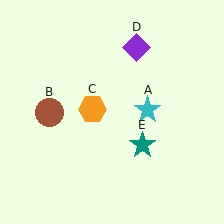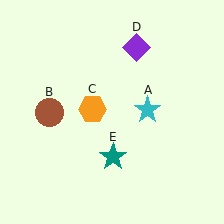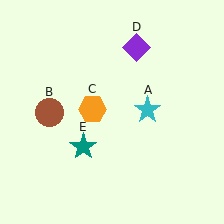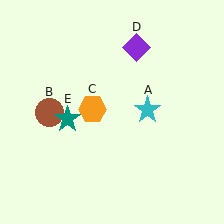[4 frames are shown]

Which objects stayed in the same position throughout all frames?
Cyan star (object A) and brown circle (object B) and orange hexagon (object C) and purple diamond (object D) remained stationary.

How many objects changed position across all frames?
1 object changed position: teal star (object E).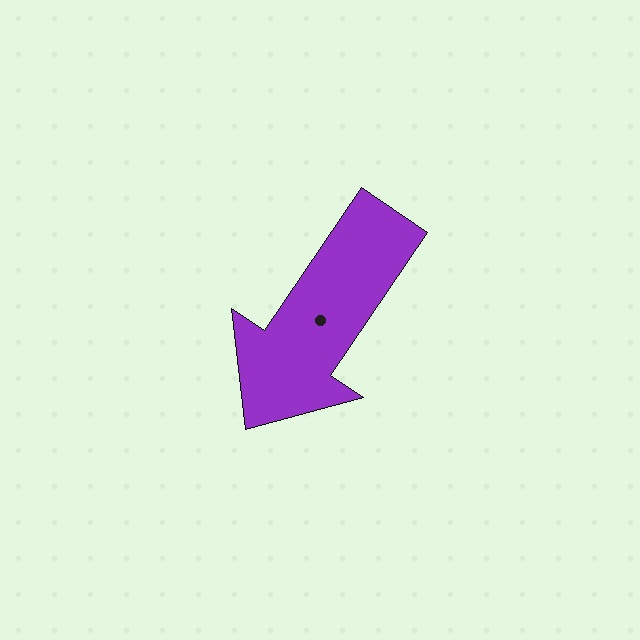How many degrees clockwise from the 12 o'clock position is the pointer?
Approximately 214 degrees.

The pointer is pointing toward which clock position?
Roughly 7 o'clock.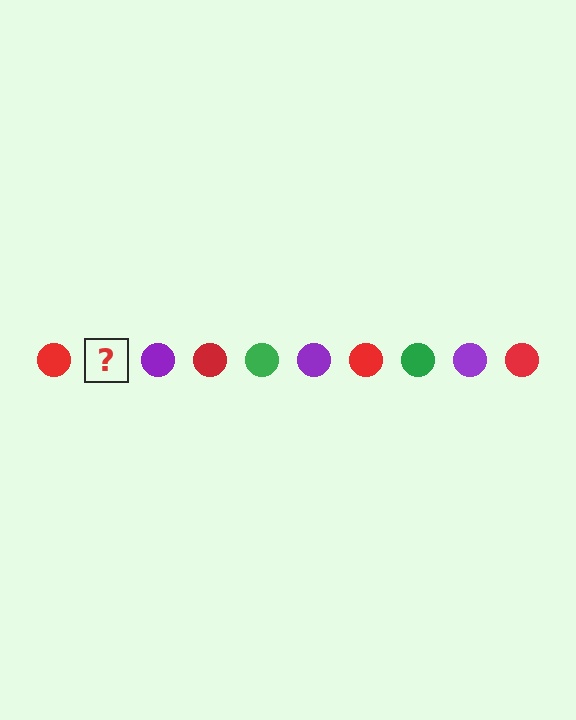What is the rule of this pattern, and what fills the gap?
The rule is that the pattern cycles through red, green, purple circles. The gap should be filled with a green circle.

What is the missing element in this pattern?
The missing element is a green circle.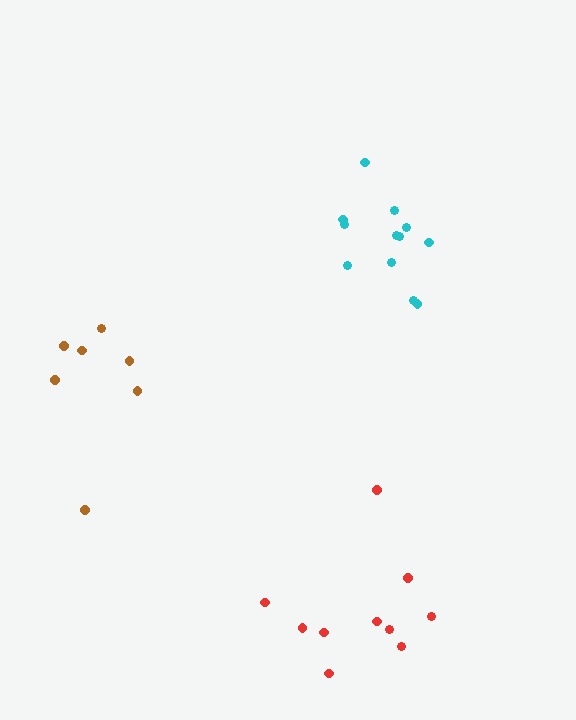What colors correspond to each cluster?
The clusters are colored: red, cyan, brown.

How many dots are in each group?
Group 1: 10 dots, Group 2: 12 dots, Group 3: 7 dots (29 total).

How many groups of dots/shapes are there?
There are 3 groups.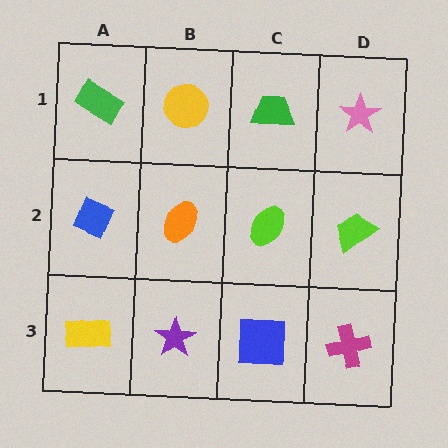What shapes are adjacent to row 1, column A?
A blue diamond (row 2, column A), a yellow circle (row 1, column B).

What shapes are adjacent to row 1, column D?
A lime trapezoid (row 2, column D), a green trapezoid (row 1, column C).